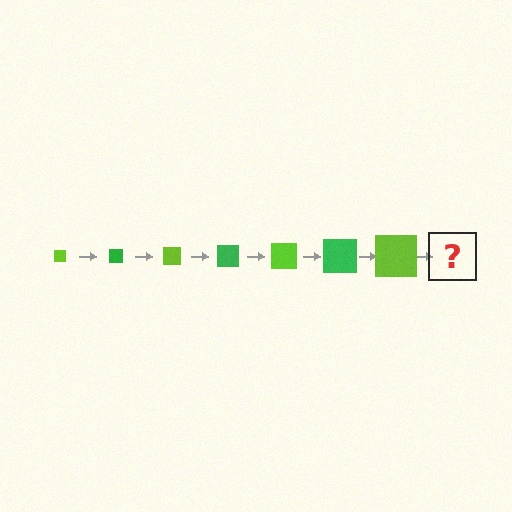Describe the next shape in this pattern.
It should be a green square, larger than the previous one.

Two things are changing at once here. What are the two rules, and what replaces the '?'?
The two rules are that the square grows larger each step and the color cycles through lime and green. The '?' should be a green square, larger than the previous one.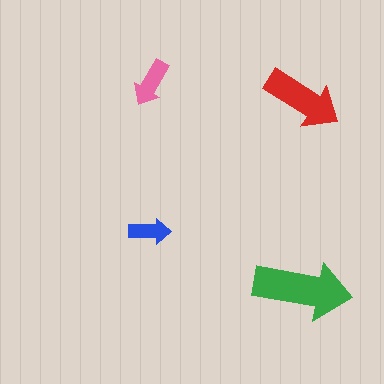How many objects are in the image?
There are 4 objects in the image.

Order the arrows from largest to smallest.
the green one, the red one, the pink one, the blue one.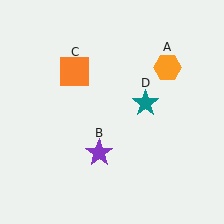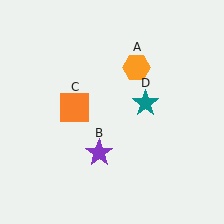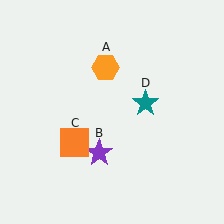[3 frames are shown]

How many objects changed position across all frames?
2 objects changed position: orange hexagon (object A), orange square (object C).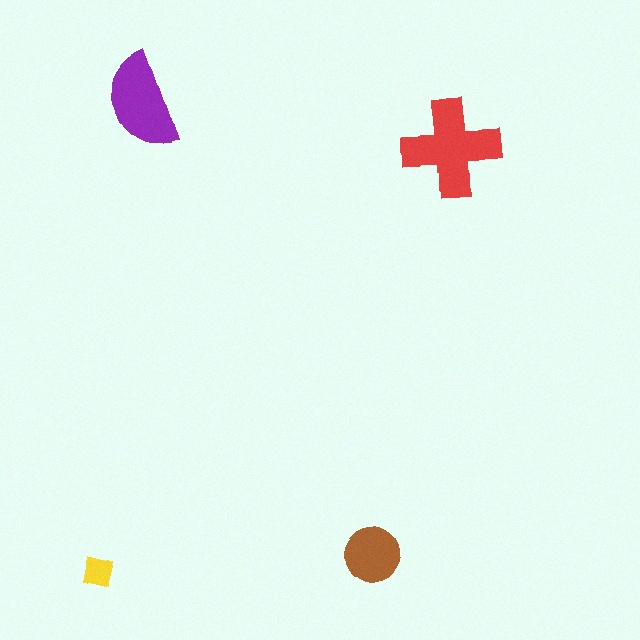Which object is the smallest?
The yellow square.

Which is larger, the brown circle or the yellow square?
The brown circle.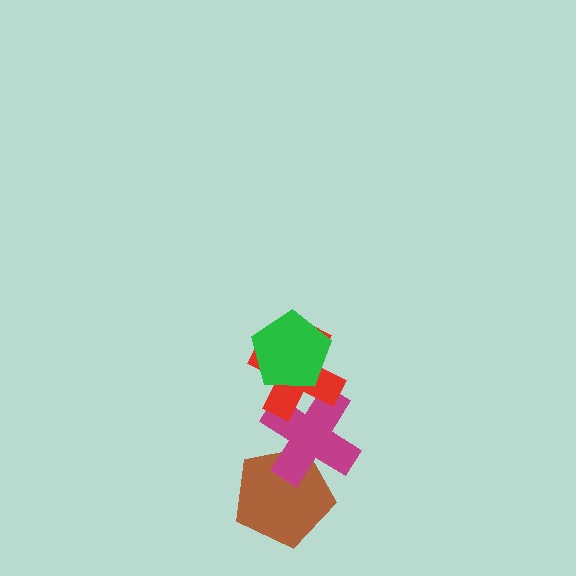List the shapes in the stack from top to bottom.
From top to bottom: the green pentagon, the red cross, the magenta cross, the brown pentagon.